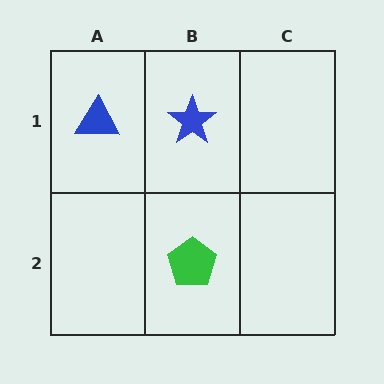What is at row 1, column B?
A blue star.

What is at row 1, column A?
A blue triangle.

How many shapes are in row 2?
1 shape.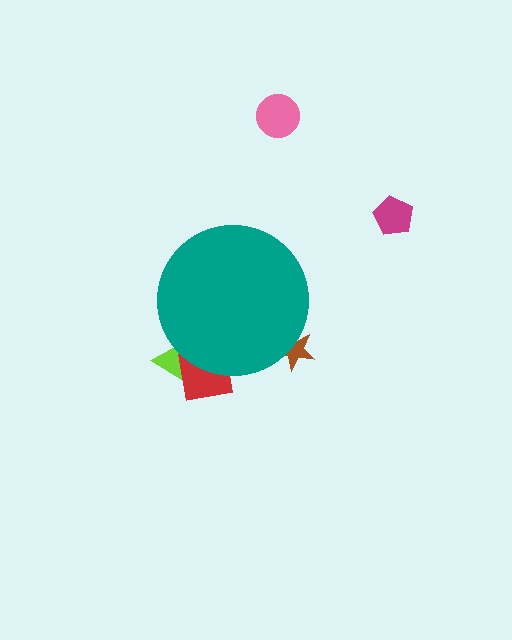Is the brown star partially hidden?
Yes, the brown star is partially hidden behind the teal circle.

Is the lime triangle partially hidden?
Yes, the lime triangle is partially hidden behind the teal circle.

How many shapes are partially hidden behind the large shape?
3 shapes are partially hidden.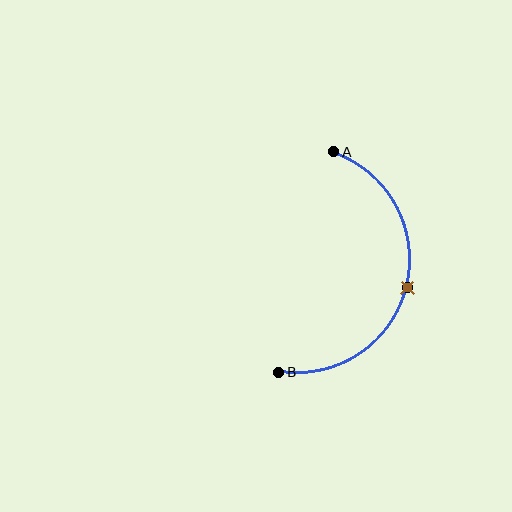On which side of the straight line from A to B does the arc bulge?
The arc bulges to the right of the straight line connecting A and B.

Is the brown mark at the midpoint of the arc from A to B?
Yes. The brown mark lies on the arc at equal arc-length from both A and B — it is the arc midpoint.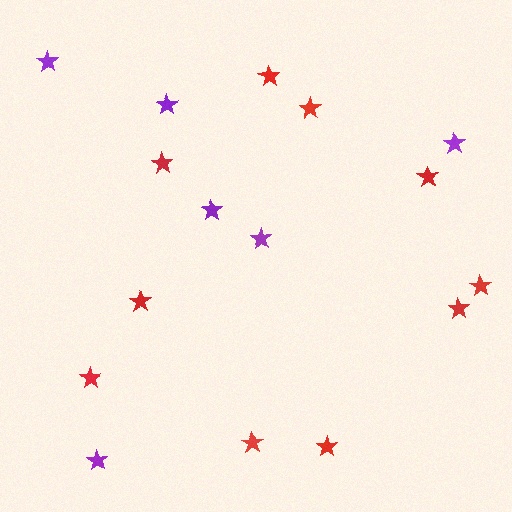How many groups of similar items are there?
There are 2 groups: one group of red stars (10) and one group of purple stars (6).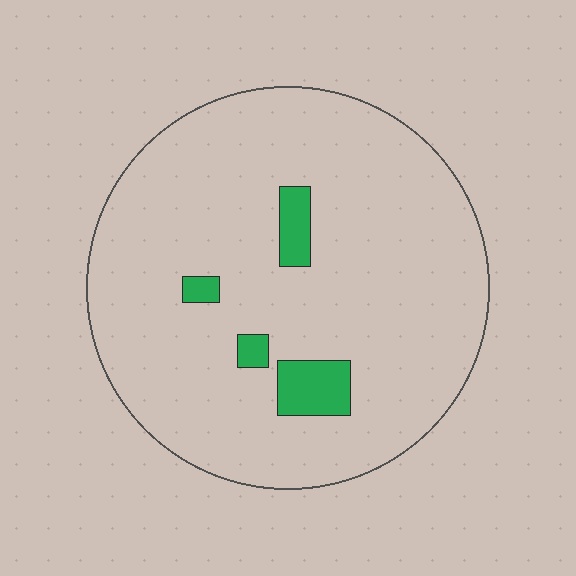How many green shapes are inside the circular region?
4.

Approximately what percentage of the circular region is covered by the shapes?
Approximately 5%.